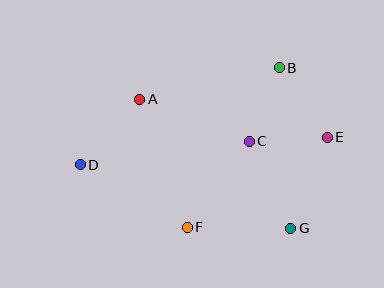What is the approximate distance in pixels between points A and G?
The distance between A and G is approximately 199 pixels.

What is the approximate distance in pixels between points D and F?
The distance between D and F is approximately 124 pixels.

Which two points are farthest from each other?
Points D and E are farthest from each other.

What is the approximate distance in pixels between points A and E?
The distance between A and E is approximately 191 pixels.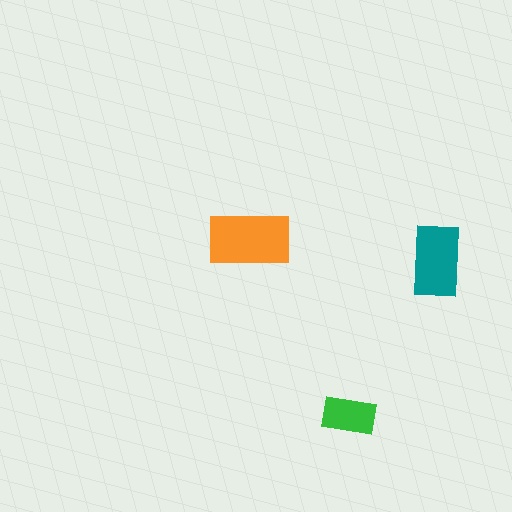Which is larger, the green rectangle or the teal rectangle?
The teal one.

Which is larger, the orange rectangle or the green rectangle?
The orange one.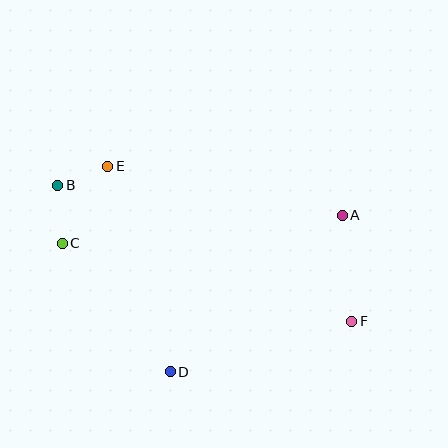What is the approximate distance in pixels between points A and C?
The distance between A and C is approximately 282 pixels.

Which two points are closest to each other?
Points B and E are closest to each other.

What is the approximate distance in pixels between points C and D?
The distance between C and D is approximately 168 pixels.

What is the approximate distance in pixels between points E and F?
The distance between E and F is approximately 289 pixels.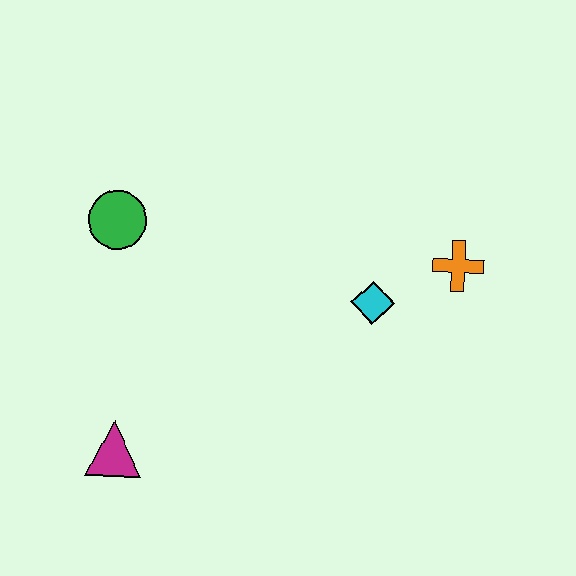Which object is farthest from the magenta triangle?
The orange cross is farthest from the magenta triangle.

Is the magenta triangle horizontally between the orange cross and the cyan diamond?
No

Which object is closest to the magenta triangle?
The green circle is closest to the magenta triangle.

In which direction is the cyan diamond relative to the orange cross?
The cyan diamond is to the left of the orange cross.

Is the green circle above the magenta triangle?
Yes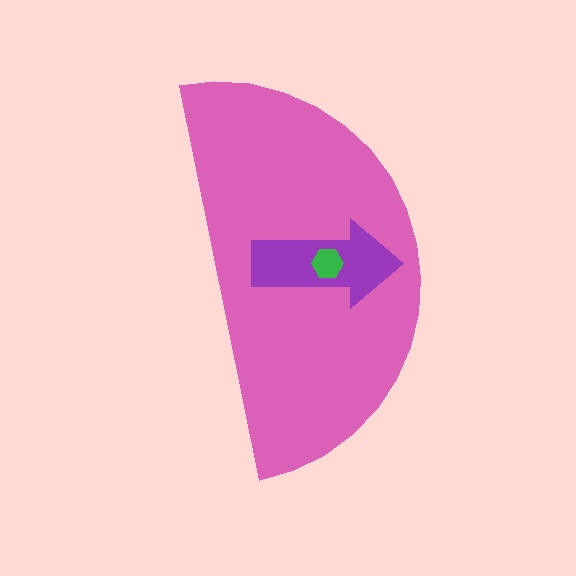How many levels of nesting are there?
3.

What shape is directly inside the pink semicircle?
The purple arrow.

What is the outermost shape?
The pink semicircle.